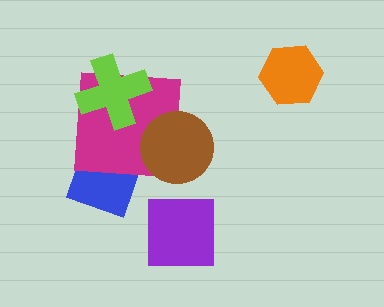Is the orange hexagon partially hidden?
No, no other shape covers it.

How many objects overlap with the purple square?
0 objects overlap with the purple square.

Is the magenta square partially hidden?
Yes, it is partially covered by another shape.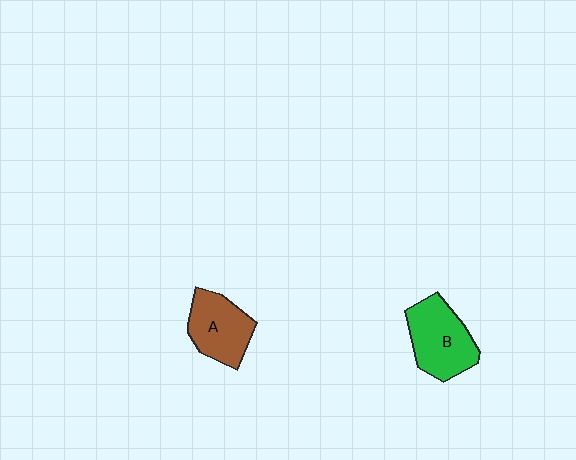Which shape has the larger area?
Shape B (green).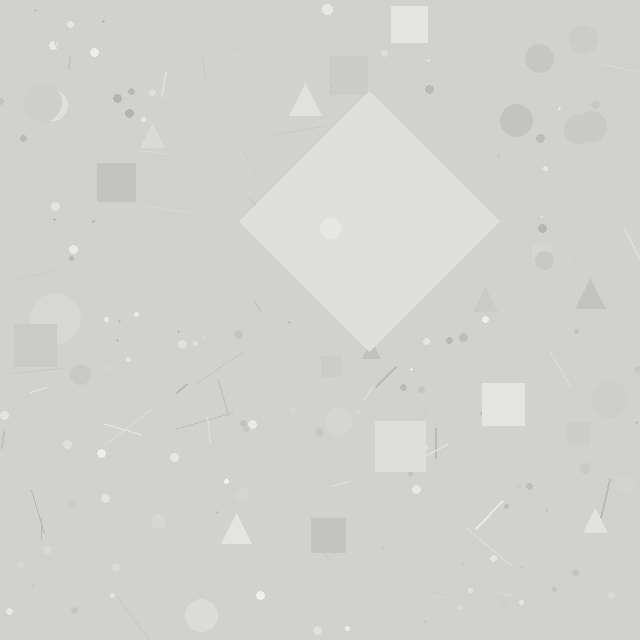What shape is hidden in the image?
A diamond is hidden in the image.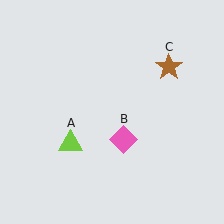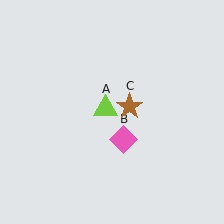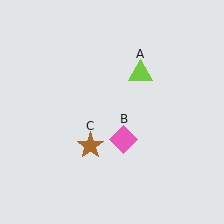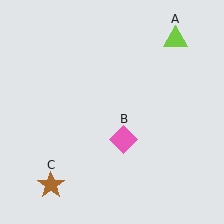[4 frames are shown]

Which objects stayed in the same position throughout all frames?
Pink diamond (object B) remained stationary.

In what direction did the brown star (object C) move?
The brown star (object C) moved down and to the left.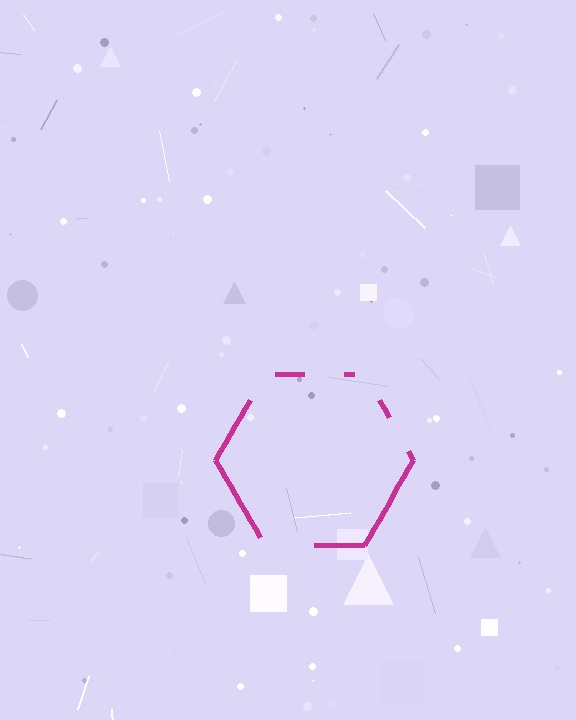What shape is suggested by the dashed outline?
The dashed outline suggests a hexagon.